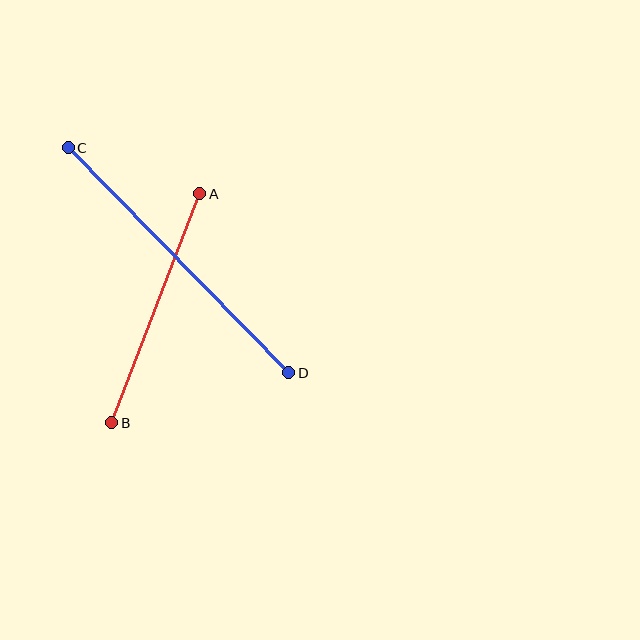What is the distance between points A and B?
The distance is approximately 246 pixels.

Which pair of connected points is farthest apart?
Points C and D are farthest apart.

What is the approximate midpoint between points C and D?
The midpoint is at approximately (178, 260) pixels.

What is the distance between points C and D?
The distance is approximately 315 pixels.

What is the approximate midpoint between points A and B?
The midpoint is at approximately (156, 308) pixels.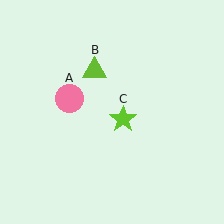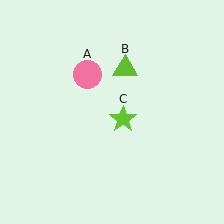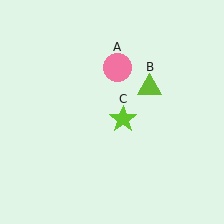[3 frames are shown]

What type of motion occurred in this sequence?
The pink circle (object A), lime triangle (object B) rotated clockwise around the center of the scene.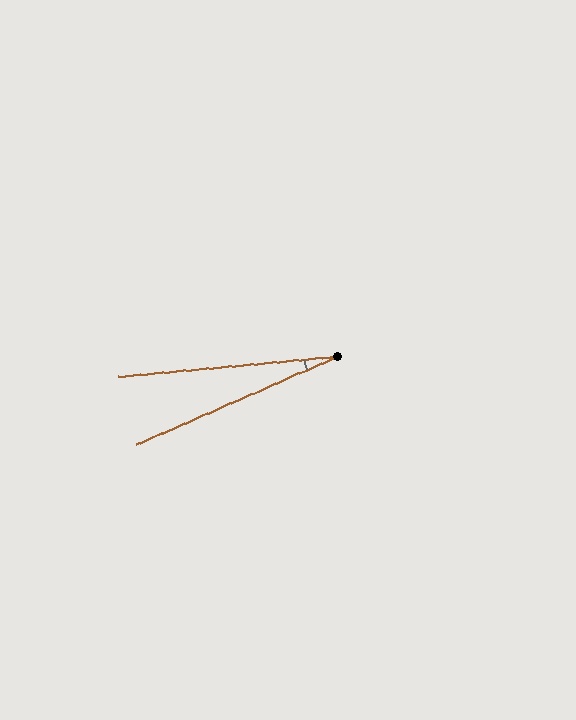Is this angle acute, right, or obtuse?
It is acute.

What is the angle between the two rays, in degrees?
Approximately 18 degrees.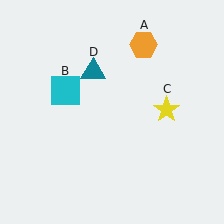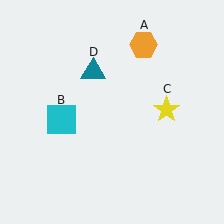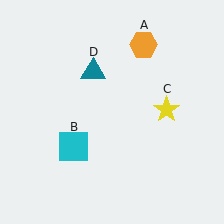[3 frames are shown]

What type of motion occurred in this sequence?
The cyan square (object B) rotated counterclockwise around the center of the scene.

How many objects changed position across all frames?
1 object changed position: cyan square (object B).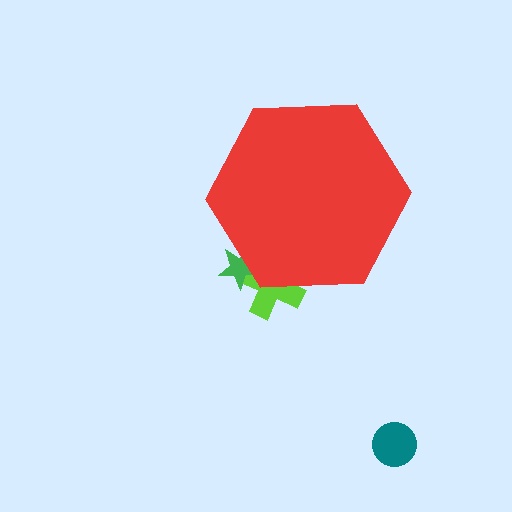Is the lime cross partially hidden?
Yes, the lime cross is partially hidden behind the red hexagon.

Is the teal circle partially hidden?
No, the teal circle is fully visible.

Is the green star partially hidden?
Yes, the green star is partially hidden behind the red hexagon.